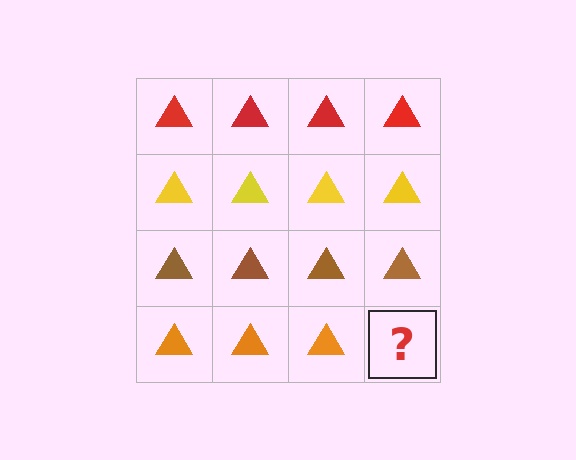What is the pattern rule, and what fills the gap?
The rule is that each row has a consistent color. The gap should be filled with an orange triangle.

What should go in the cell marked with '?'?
The missing cell should contain an orange triangle.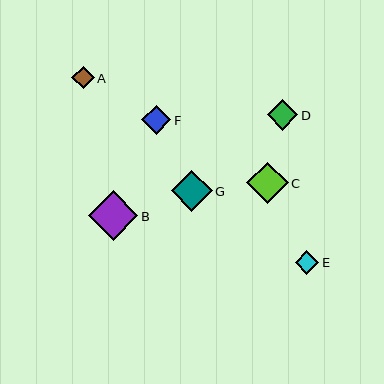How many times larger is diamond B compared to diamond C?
Diamond B is approximately 1.2 times the size of diamond C.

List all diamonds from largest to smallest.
From largest to smallest: B, C, G, D, F, E, A.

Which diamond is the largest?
Diamond B is the largest with a size of approximately 50 pixels.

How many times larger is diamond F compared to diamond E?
Diamond F is approximately 1.2 times the size of diamond E.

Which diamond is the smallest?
Diamond A is the smallest with a size of approximately 22 pixels.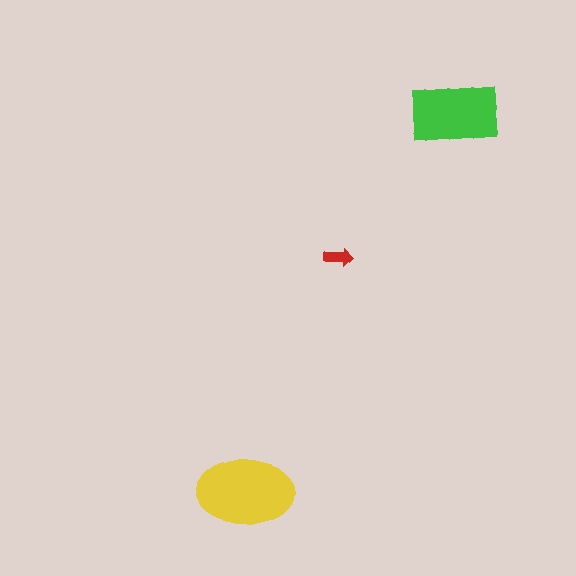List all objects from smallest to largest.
The red arrow, the green rectangle, the yellow ellipse.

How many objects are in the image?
There are 3 objects in the image.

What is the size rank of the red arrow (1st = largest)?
3rd.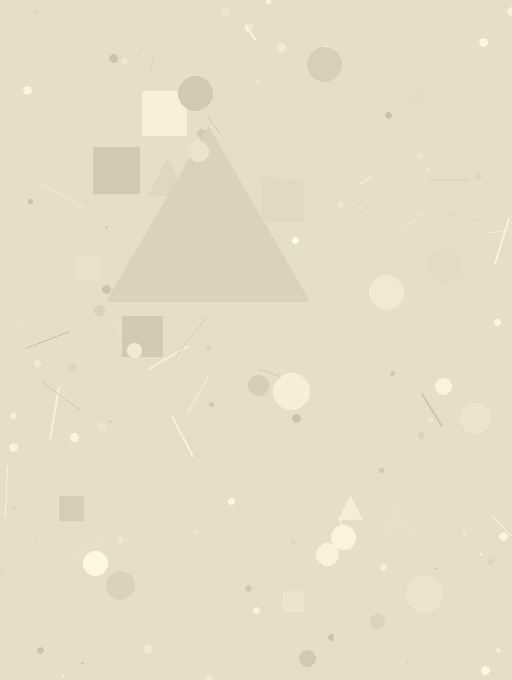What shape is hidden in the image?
A triangle is hidden in the image.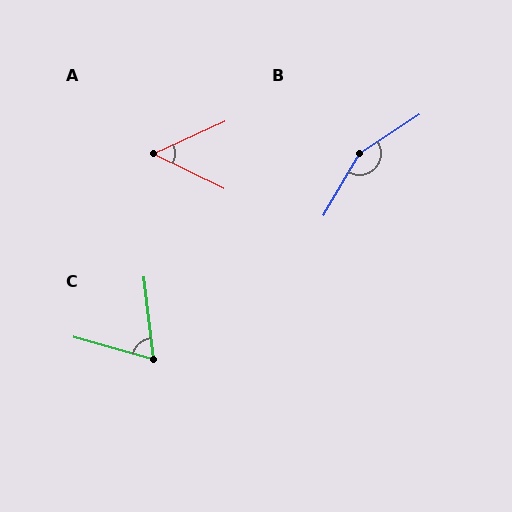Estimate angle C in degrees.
Approximately 68 degrees.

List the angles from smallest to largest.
A (51°), C (68°), B (154°).